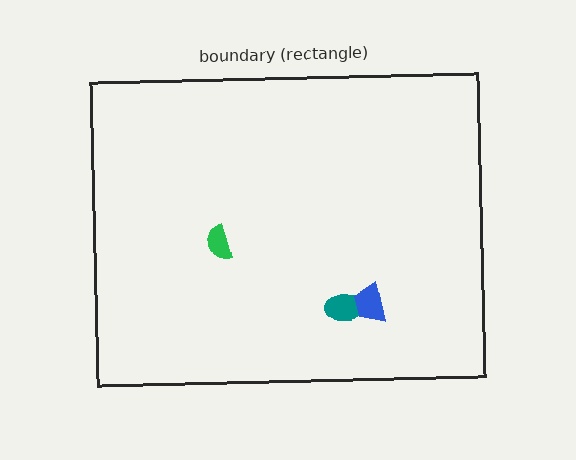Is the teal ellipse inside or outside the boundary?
Inside.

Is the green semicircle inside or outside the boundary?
Inside.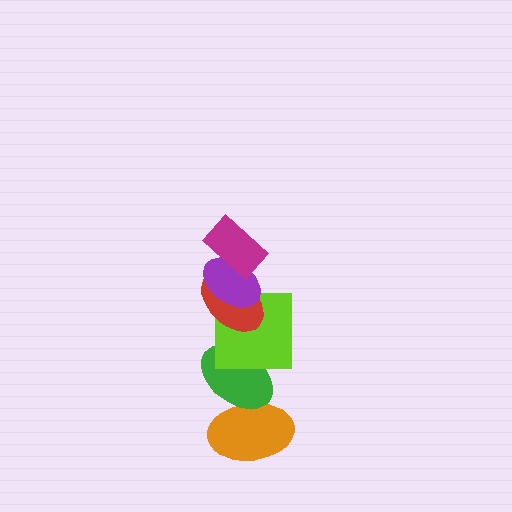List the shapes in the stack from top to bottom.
From top to bottom: the magenta rectangle, the purple ellipse, the red ellipse, the lime square, the green ellipse, the orange ellipse.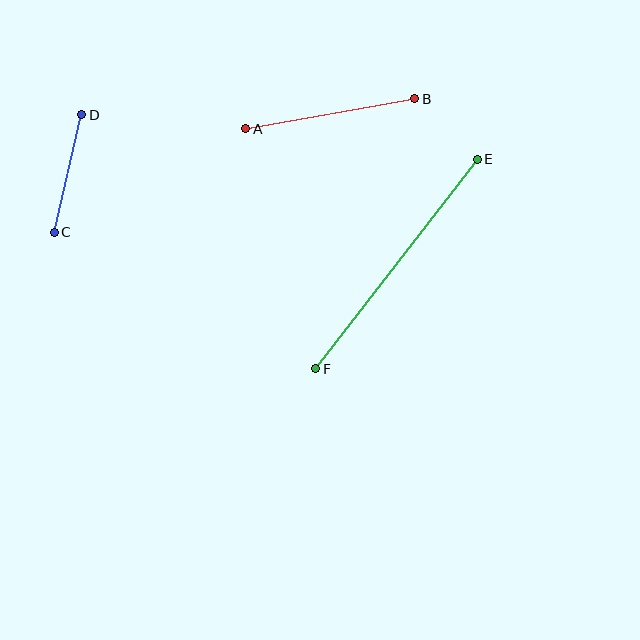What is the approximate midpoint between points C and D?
The midpoint is at approximately (68, 174) pixels.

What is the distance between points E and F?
The distance is approximately 264 pixels.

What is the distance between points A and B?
The distance is approximately 172 pixels.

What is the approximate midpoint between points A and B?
The midpoint is at approximately (330, 114) pixels.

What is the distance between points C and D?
The distance is approximately 121 pixels.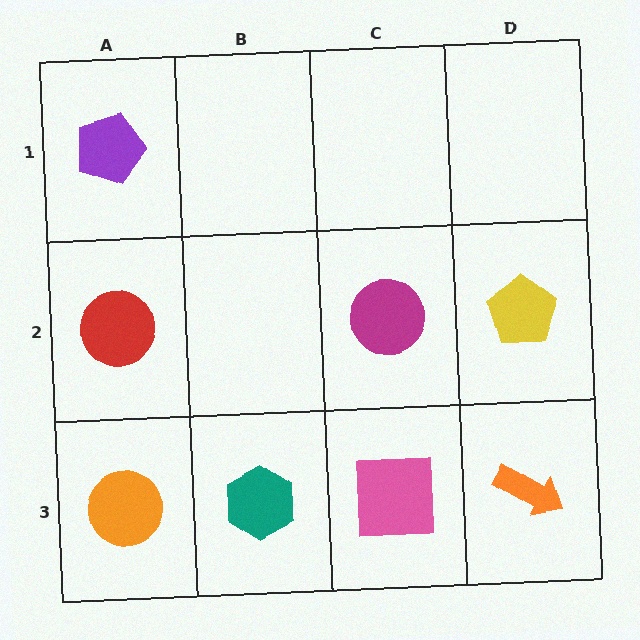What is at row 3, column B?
A teal hexagon.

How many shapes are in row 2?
3 shapes.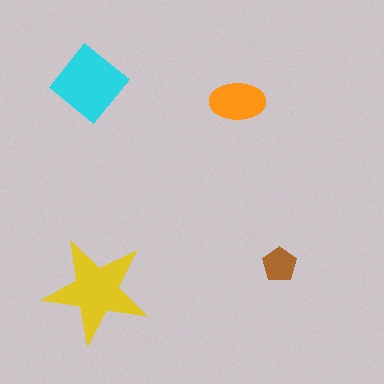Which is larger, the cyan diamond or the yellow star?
The yellow star.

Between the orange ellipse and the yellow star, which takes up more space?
The yellow star.